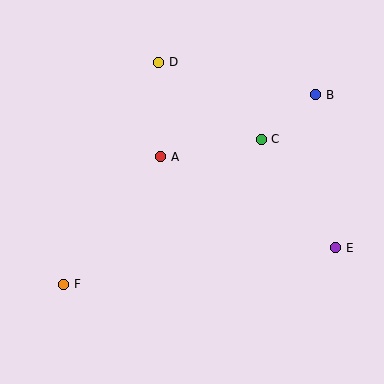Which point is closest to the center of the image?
Point A at (161, 157) is closest to the center.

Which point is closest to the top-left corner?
Point D is closest to the top-left corner.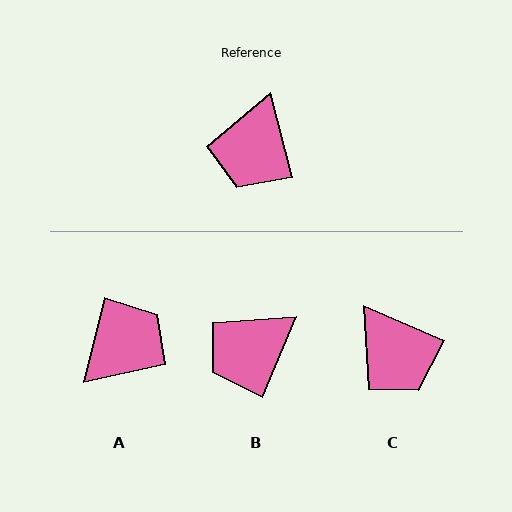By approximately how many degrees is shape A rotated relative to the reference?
Approximately 152 degrees counter-clockwise.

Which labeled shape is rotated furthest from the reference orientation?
A, about 152 degrees away.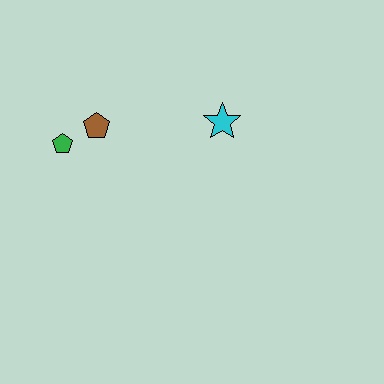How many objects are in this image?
There are 3 objects.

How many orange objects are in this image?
There are no orange objects.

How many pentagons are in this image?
There are 2 pentagons.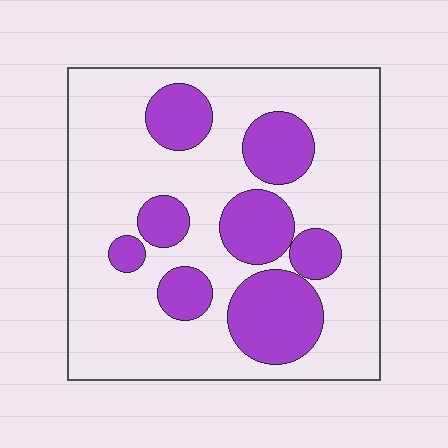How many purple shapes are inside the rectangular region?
8.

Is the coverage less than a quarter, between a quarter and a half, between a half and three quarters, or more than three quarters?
Between a quarter and a half.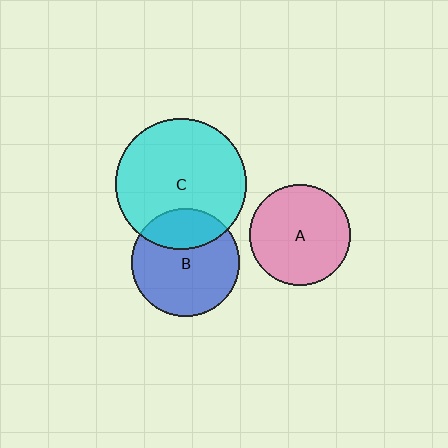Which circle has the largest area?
Circle C (cyan).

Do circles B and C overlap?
Yes.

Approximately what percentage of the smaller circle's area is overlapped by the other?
Approximately 30%.